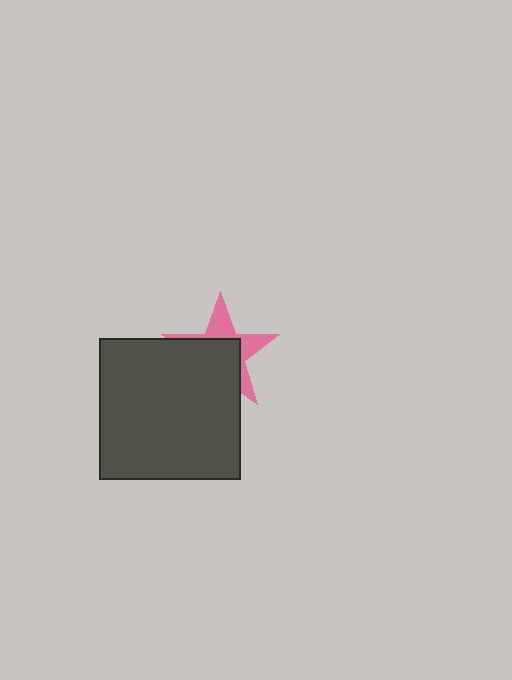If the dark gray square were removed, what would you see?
You would see the complete pink star.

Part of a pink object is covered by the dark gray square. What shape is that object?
It is a star.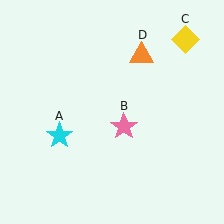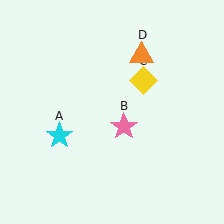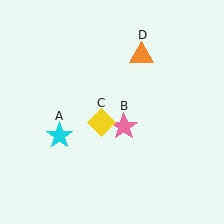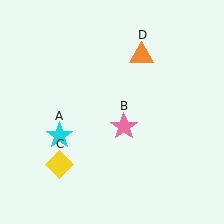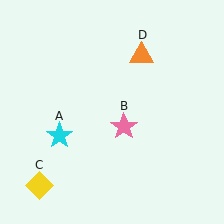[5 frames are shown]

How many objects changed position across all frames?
1 object changed position: yellow diamond (object C).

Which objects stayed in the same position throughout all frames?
Cyan star (object A) and pink star (object B) and orange triangle (object D) remained stationary.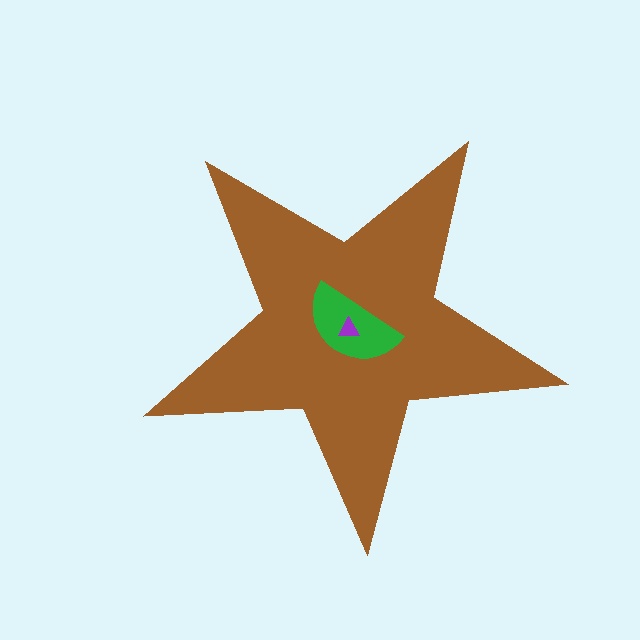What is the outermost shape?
The brown star.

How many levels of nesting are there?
3.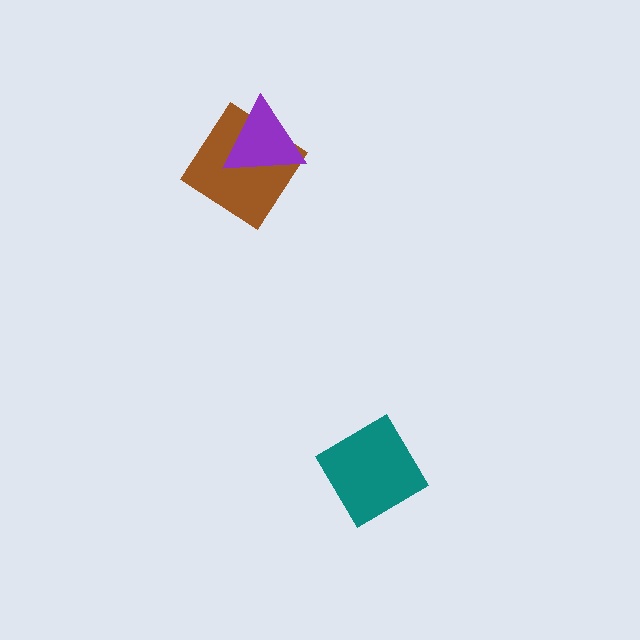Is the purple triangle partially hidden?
No, no other shape covers it.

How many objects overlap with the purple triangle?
1 object overlaps with the purple triangle.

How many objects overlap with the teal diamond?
0 objects overlap with the teal diamond.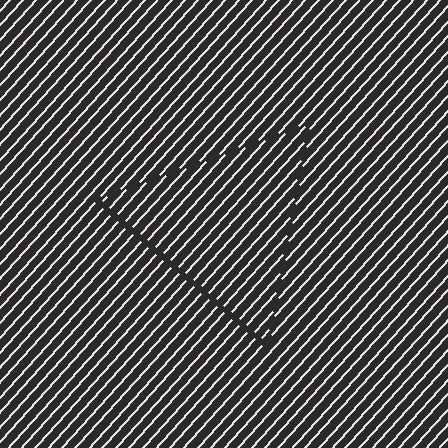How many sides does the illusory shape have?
3 sides — the line-ends trace a triangle.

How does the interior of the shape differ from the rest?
The interior of the shape contains the same grating, shifted by half a period — the contour is defined by the phase discontinuity where line-ends from the inner and outer gratings abut.